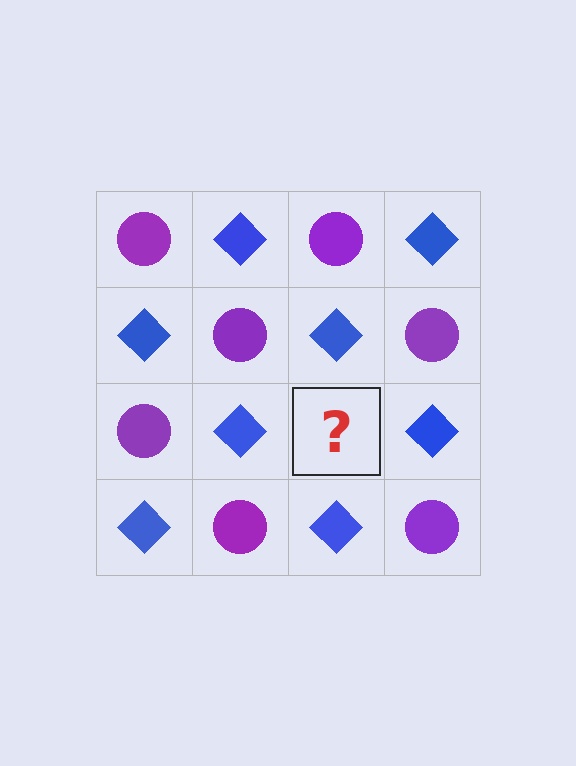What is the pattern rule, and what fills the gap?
The rule is that it alternates purple circle and blue diamond in a checkerboard pattern. The gap should be filled with a purple circle.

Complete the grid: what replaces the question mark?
The question mark should be replaced with a purple circle.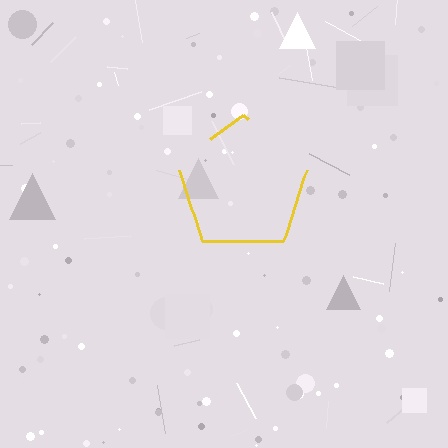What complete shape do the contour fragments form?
The contour fragments form a pentagon.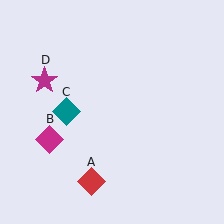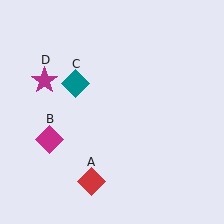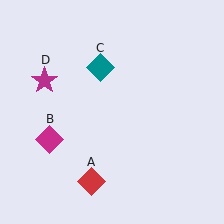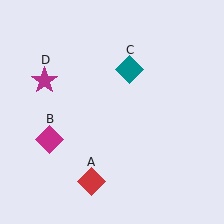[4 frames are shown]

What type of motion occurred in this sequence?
The teal diamond (object C) rotated clockwise around the center of the scene.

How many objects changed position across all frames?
1 object changed position: teal diamond (object C).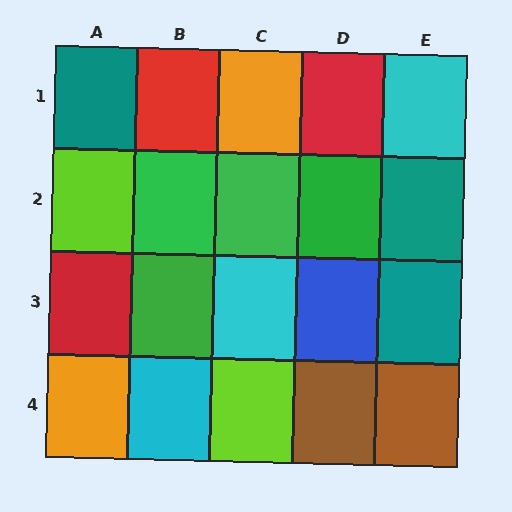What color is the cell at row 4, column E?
Brown.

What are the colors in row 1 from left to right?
Teal, red, orange, red, cyan.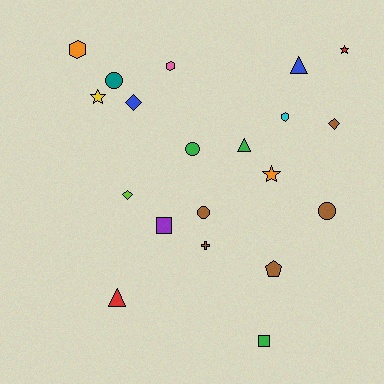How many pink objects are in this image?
There is 1 pink object.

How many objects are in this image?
There are 20 objects.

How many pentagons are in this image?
There is 1 pentagon.